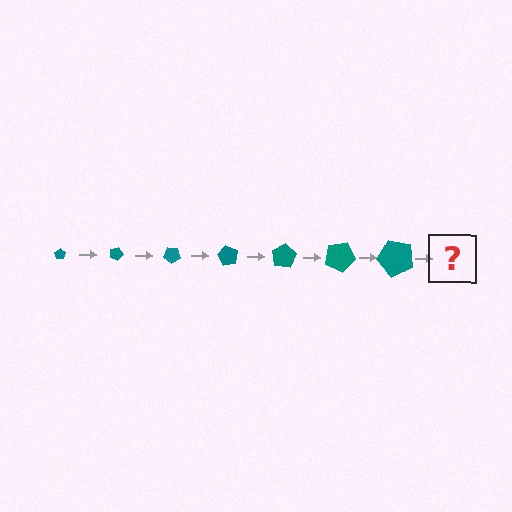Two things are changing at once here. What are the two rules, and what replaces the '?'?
The two rules are that the pentagon grows larger each step and it rotates 20 degrees each step. The '?' should be a pentagon, larger than the previous one and rotated 140 degrees from the start.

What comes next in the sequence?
The next element should be a pentagon, larger than the previous one and rotated 140 degrees from the start.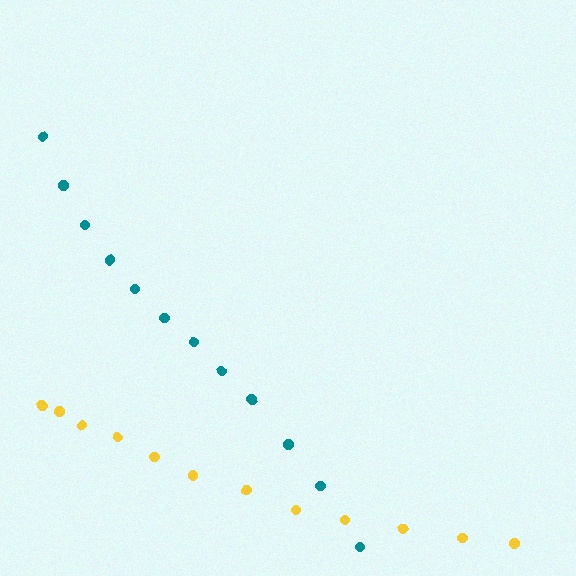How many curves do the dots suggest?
There are 2 distinct paths.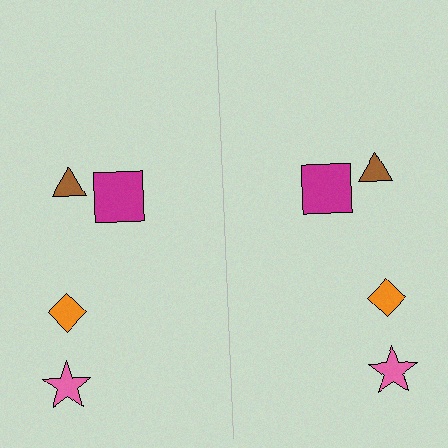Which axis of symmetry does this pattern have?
The pattern has a vertical axis of symmetry running through the center of the image.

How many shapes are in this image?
There are 8 shapes in this image.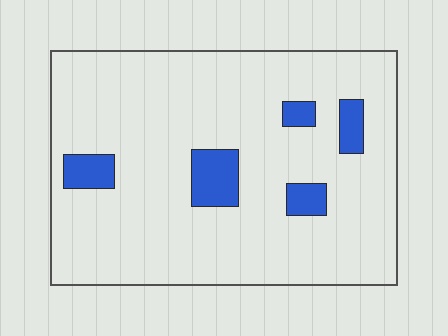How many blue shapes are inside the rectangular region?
5.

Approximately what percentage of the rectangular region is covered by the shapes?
Approximately 10%.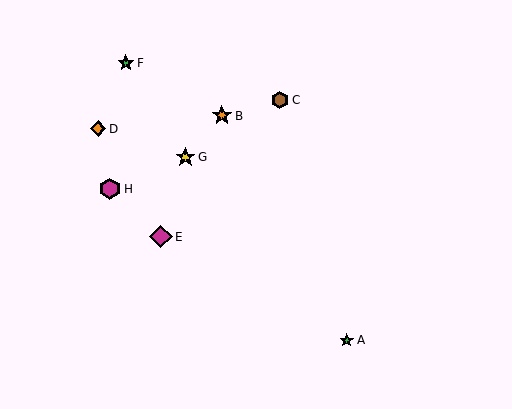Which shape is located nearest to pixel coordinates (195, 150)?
The yellow star (labeled G) at (185, 157) is nearest to that location.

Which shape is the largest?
The magenta diamond (labeled E) is the largest.